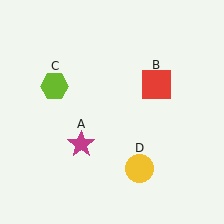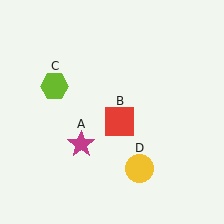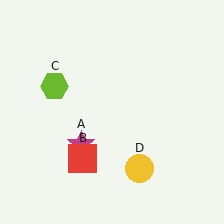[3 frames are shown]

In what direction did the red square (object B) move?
The red square (object B) moved down and to the left.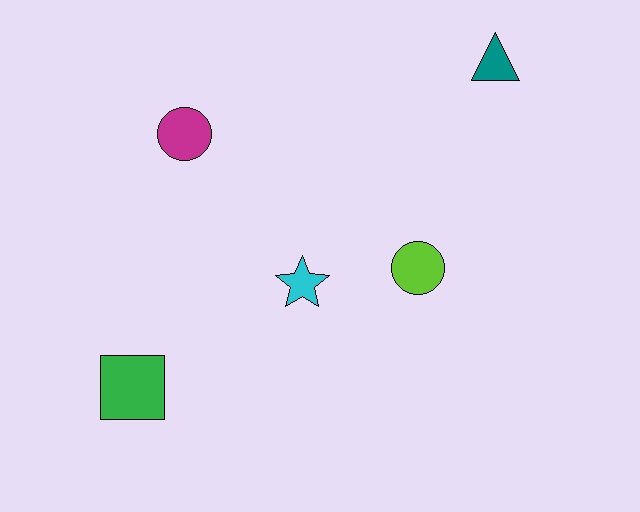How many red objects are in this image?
There are no red objects.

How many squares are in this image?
There is 1 square.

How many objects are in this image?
There are 5 objects.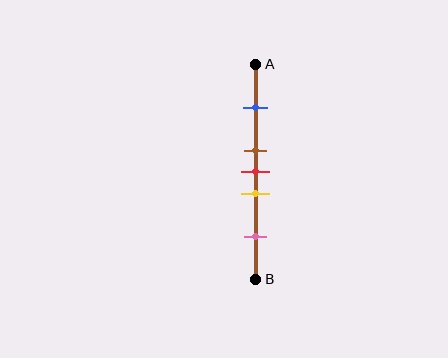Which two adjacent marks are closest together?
The brown and red marks are the closest adjacent pair.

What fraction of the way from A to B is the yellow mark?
The yellow mark is approximately 60% (0.6) of the way from A to B.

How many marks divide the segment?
There are 5 marks dividing the segment.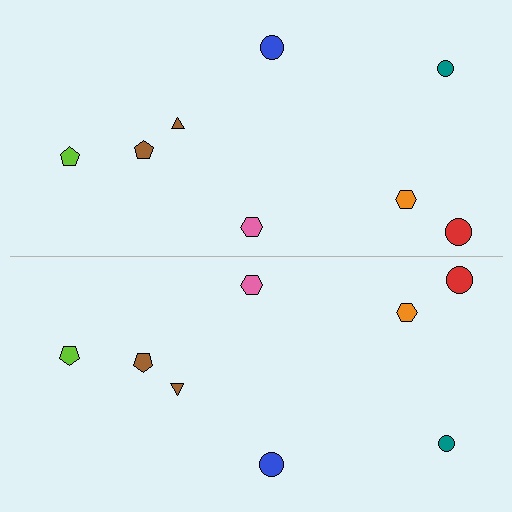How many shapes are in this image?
There are 16 shapes in this image.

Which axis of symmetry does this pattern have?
The pattern has a horizontal axis of symmetry running through the center of the image.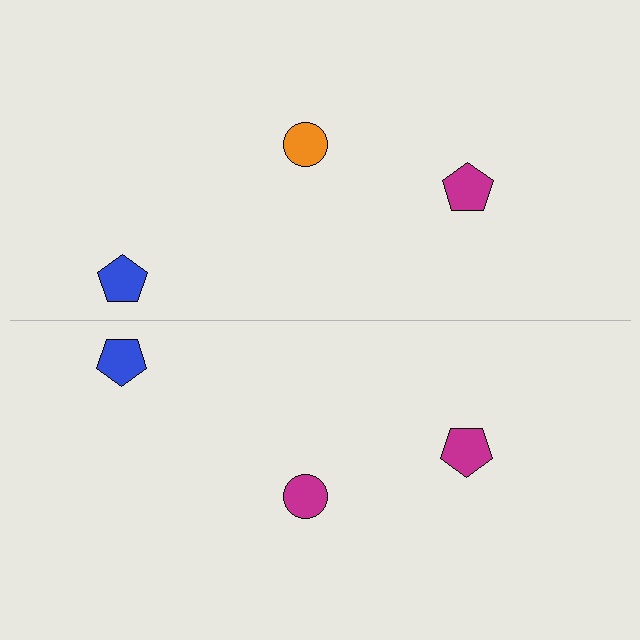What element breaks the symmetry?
The magenta circle on the bottom side breaks the symmetry — its mirror counterpart is orange.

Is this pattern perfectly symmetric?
No, the pattern is not perfectly symmetric. The magenta circle on the bottom side breaks the symmetry — its mirror counterpart is orange.